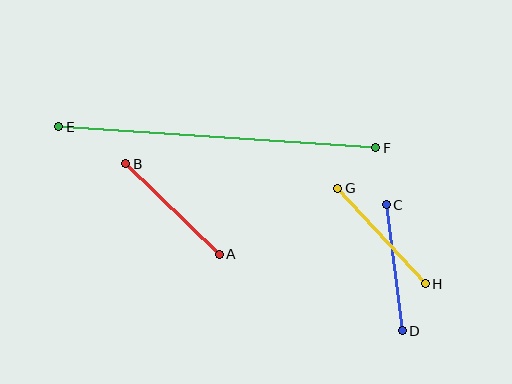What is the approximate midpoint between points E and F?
The midpoint is at approximately (217, 137) pixels.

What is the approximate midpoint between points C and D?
The midpoint is at approximately (394, 268) pixels.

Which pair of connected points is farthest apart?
Points E and F are farthest apart.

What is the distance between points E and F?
The distance is approximately 318 pixels.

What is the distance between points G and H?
The distance is approximately 130 pixels.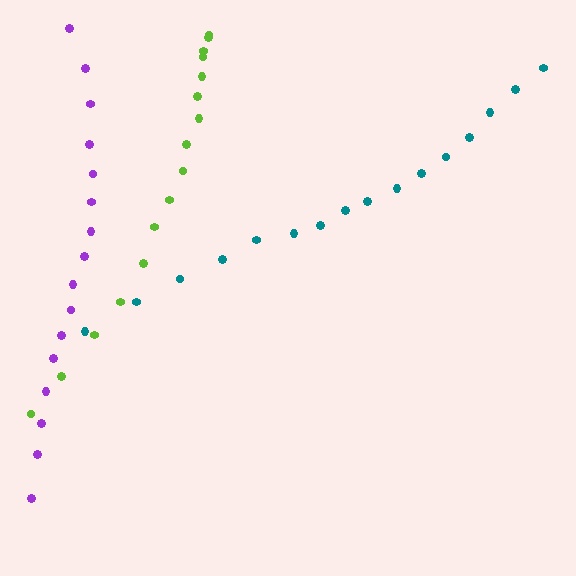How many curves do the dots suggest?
There are 3 distinct paths.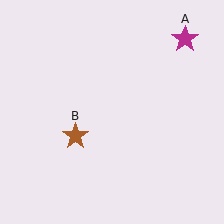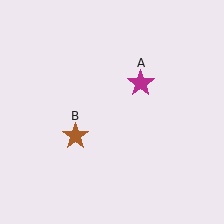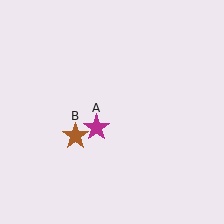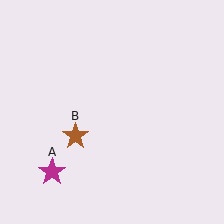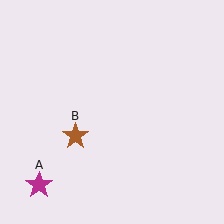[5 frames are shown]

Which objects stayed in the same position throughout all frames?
Brown star (object B) remained stationary.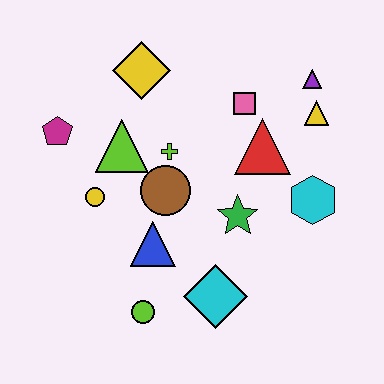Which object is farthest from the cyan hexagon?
The magenta pentagon is farthest from the cyan hexagon.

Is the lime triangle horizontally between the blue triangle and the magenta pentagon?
Yes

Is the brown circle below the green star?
No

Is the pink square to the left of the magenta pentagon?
No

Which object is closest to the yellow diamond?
The lime triangle is closest to the yellow diamond.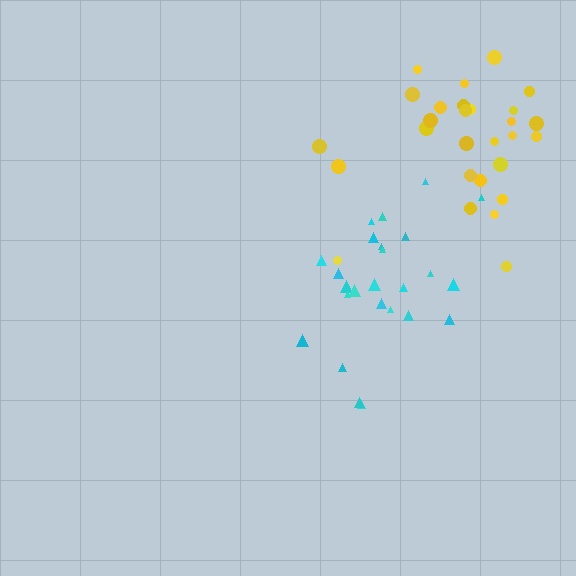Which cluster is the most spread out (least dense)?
Yellow.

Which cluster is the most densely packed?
Cyan.